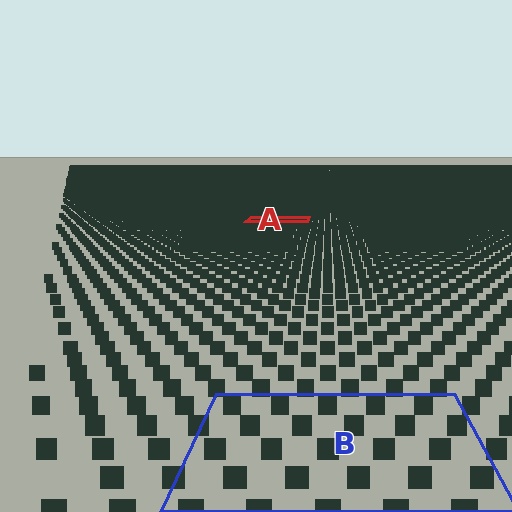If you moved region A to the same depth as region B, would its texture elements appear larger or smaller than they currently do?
They would appear larger. At a closer depth, the same texture elements are projected at a bigger on-screen size.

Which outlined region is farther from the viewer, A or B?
Region A is farther from the viewer — the texture elements inside it appear smaller and more densely packed.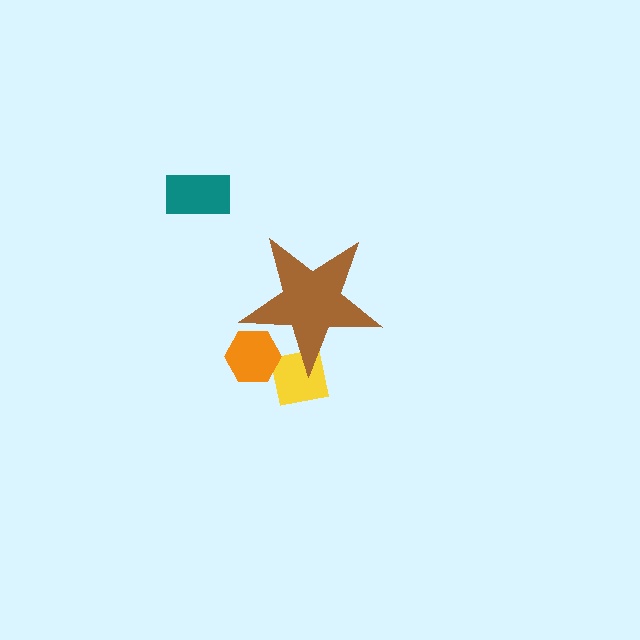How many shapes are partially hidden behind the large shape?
2 shapes are partially hidden.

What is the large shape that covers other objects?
A brown star.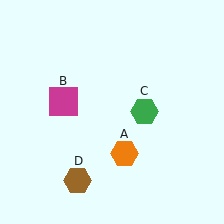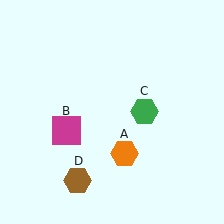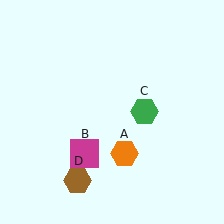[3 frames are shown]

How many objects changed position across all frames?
1 object changed position: magenta square (object B).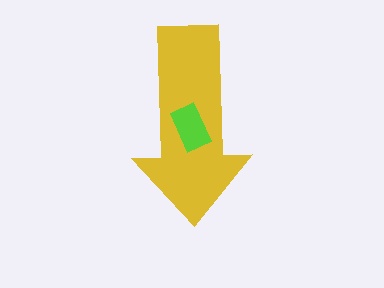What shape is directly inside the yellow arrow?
The lime rectangle.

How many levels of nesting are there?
2.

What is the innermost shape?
The lime rectangle.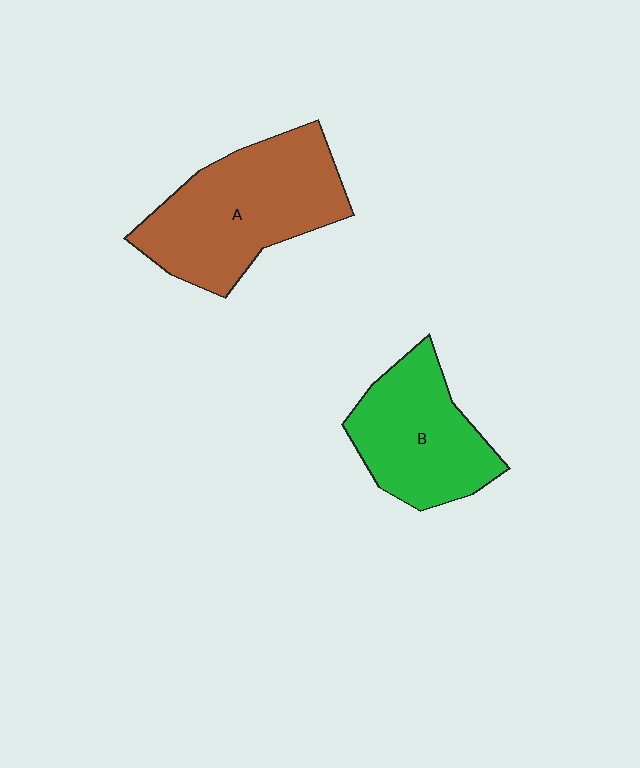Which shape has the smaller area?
Shape B (green).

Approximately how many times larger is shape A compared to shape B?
Approximately 1.3 times.